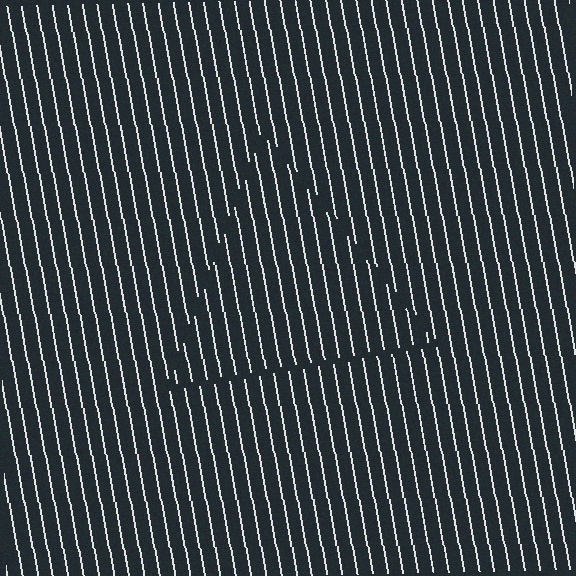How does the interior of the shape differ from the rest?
The interior of the shape contains the same grating, shifted by half a period — the contour is defined by the phase discontinuity where line-ends from the inner and outer gratings abut.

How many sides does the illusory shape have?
3 sides — the line-ends trace a triangle.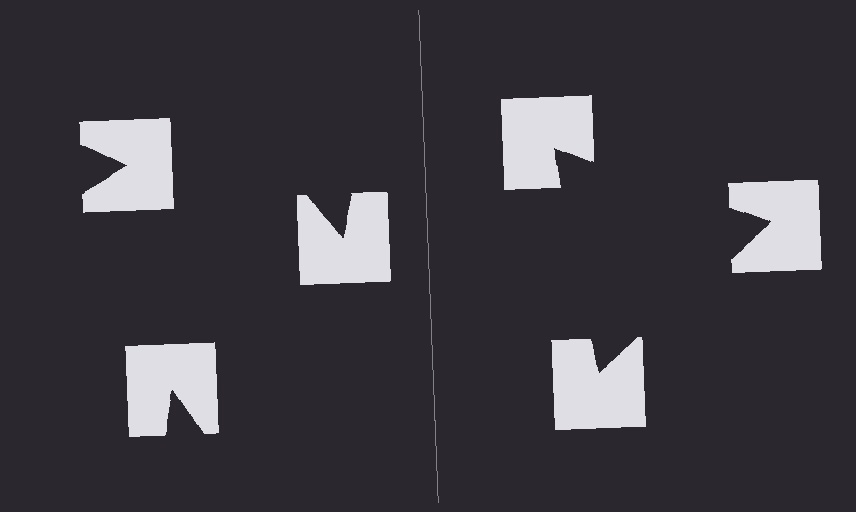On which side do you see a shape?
An illusory triangle appears on the right side. On the left side the wedge cuts are rotated, so no coherent shape forms.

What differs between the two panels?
The notched squares are positioned identically on both sides; only the wedge orientations differ. On the right they align to a triangle; on the left they are misaligned.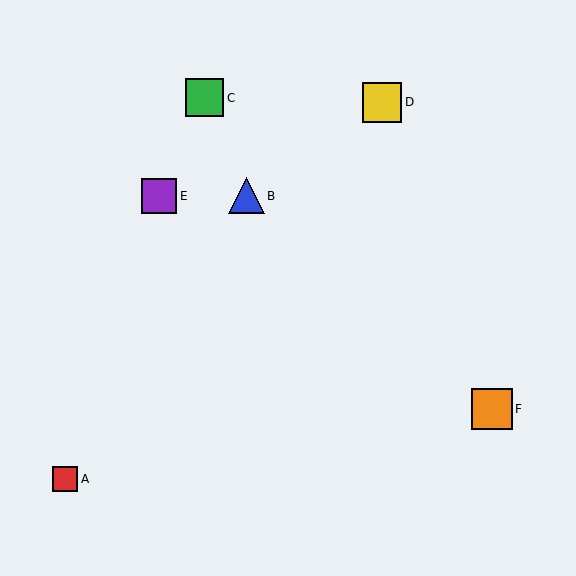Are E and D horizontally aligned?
No, E is at y≈196 and D is at y≈102.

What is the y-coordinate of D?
Object D is at y≈102.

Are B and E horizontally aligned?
Yes, both are at y≈196.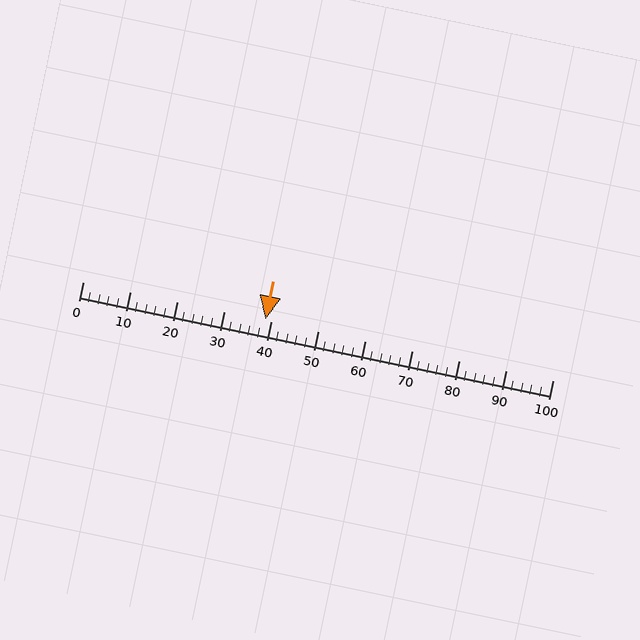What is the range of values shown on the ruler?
The ruler shows values from 0 to 100.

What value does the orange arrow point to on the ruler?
The orange arrow points to approximately 39.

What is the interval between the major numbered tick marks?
The major tick marks are spaced 10 units apart.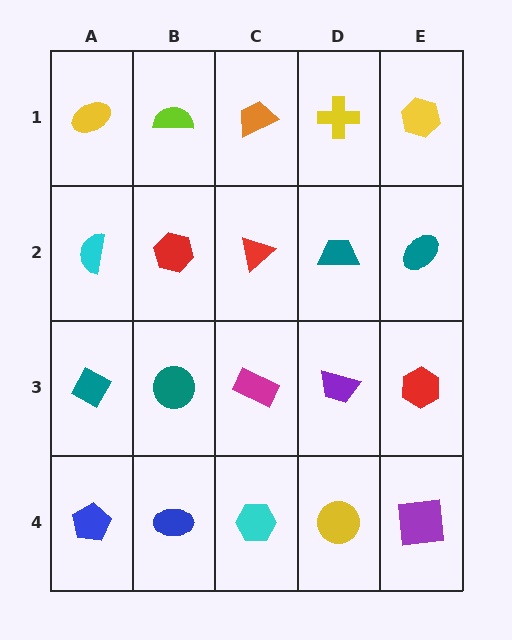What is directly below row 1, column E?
A teal ellipse.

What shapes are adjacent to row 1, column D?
A teal trapezoid (row 2, column D), an orange trapezoid (row 1, column C), a yellow hexagon (row 1, column E).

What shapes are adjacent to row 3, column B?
A red hexagon (row 2, column B), a blue ellipse (row 4, column B), a teal diamond (row 3, column A), a magenta rectangle (row 3, column C).